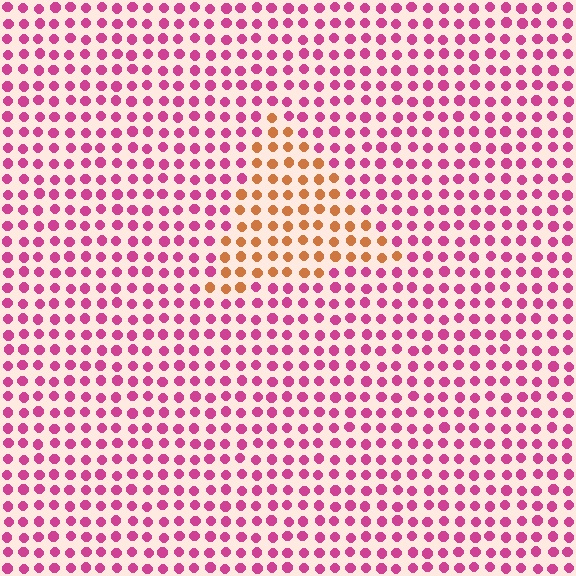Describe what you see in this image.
The image is filled with small magenta elements in a uniform arrangement. A triangle-shaped region is visible where the elements are tinted to a slightly different hue, forming a subtle color boundary.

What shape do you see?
I see a triangle.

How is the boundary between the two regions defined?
The boundary is defined purely by a slight shift in hue (about 58 degrees). Spacing, size, and orientation are identical on both sides.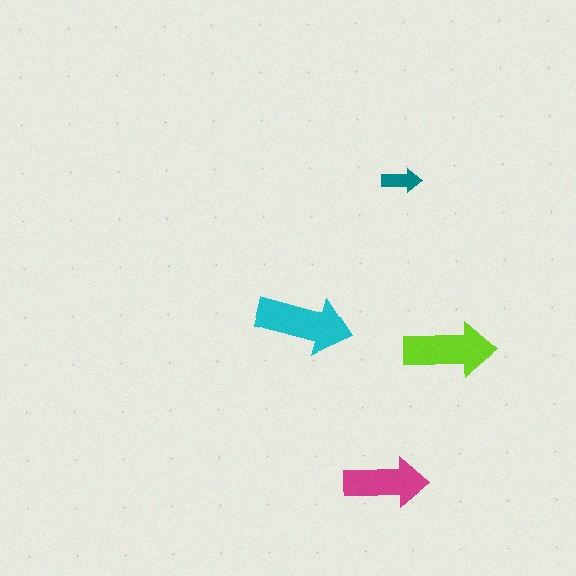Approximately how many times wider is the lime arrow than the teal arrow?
About 2.5 times wider.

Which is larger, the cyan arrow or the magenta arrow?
The cyan one.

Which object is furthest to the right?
The lime arrow is rightmost.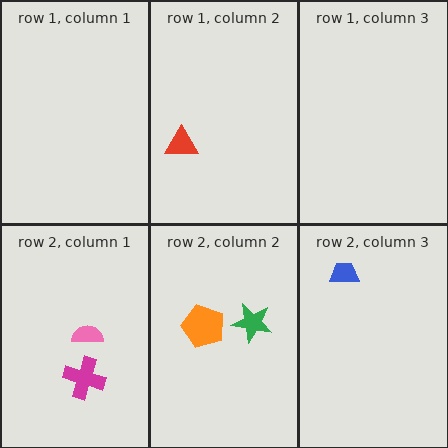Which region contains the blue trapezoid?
The row 2, column 3 region.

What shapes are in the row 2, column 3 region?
The blue trapezoid.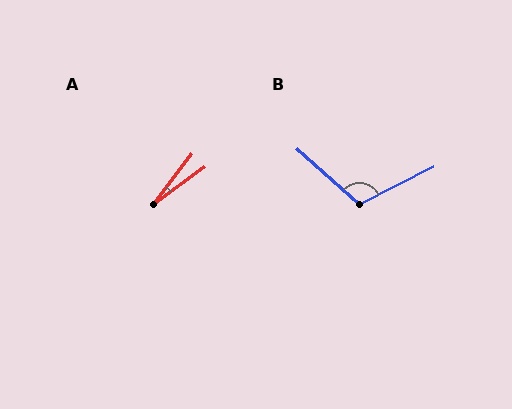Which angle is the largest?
B, at approximately 111 degrees.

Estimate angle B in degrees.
Approximately 111 degrees.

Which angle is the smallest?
A, at approximately 17 degrees.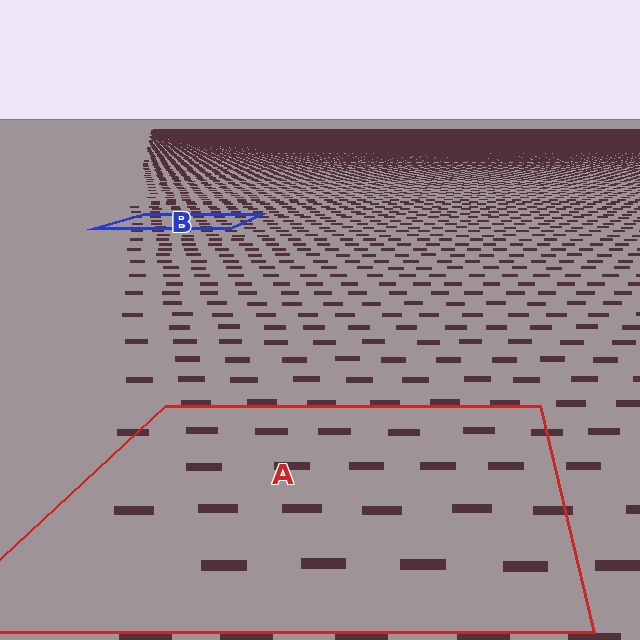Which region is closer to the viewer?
Region A is closer. The texture elements there are larger and more spread out.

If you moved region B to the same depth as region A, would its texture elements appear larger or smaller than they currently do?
They would appear larger. At a closer depth, the same texture elements are projected at a bigger on-screen size.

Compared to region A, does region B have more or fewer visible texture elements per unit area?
Region B has more texture elements per unit area — they are packed more densely because it is farther away.